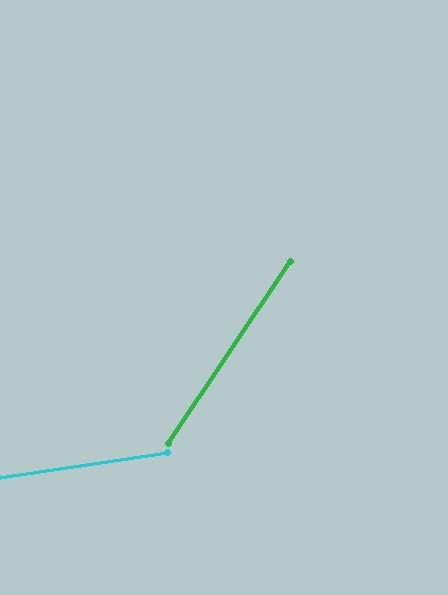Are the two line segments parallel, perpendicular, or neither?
Neither parallel nor perpendicular — they differ by about 48°.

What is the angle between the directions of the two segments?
Approximately 48 degrees.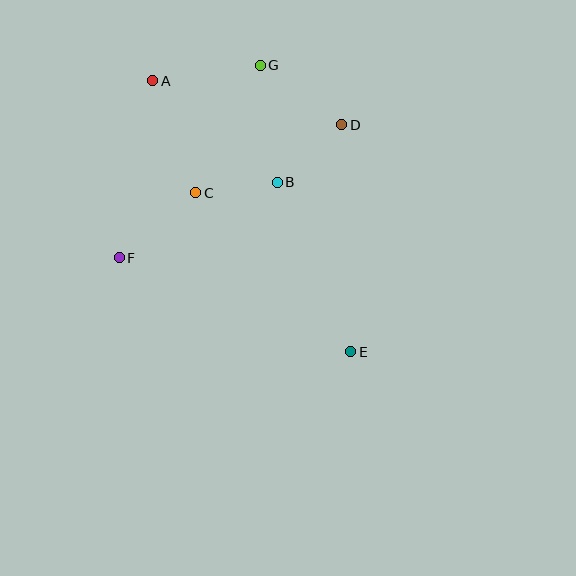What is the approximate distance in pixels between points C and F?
The distance between C and F is approximately 101 pixels.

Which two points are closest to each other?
Points B and C are closest to each other.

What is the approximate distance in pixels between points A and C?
The distance between A and C is approximately 120 pixels.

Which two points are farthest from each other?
Points A and E are farthest from each other.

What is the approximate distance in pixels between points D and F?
The distance between D and F is approximately 259 pixels.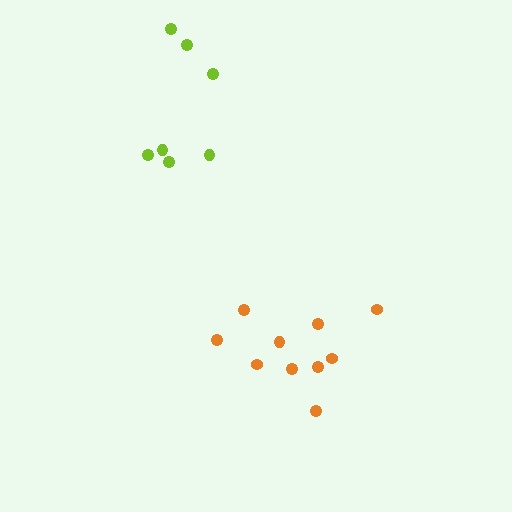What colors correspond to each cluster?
The clusters are colored: orange, lime.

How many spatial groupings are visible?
There are 2 spatial groupings.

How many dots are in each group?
Group 1: 10 dots, Group 2: 7 dots (17 total).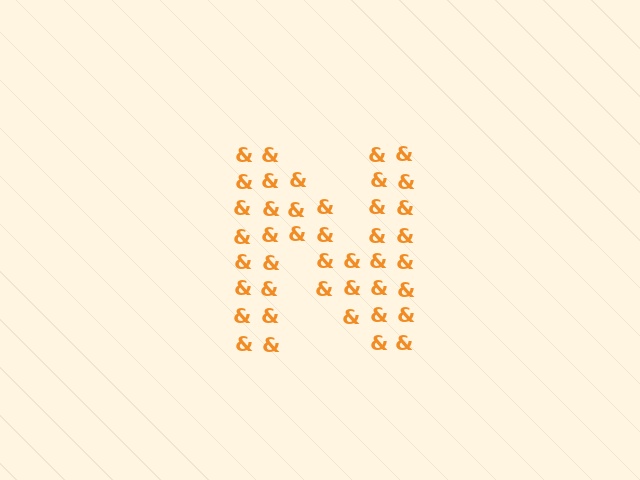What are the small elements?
The small elements are ampersands.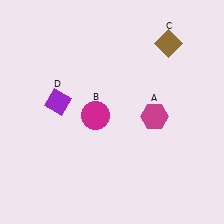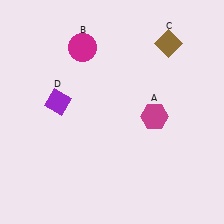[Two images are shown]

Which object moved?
The magenta circle (B) moved up.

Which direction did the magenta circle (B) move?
The magenta circle (B) moved up.